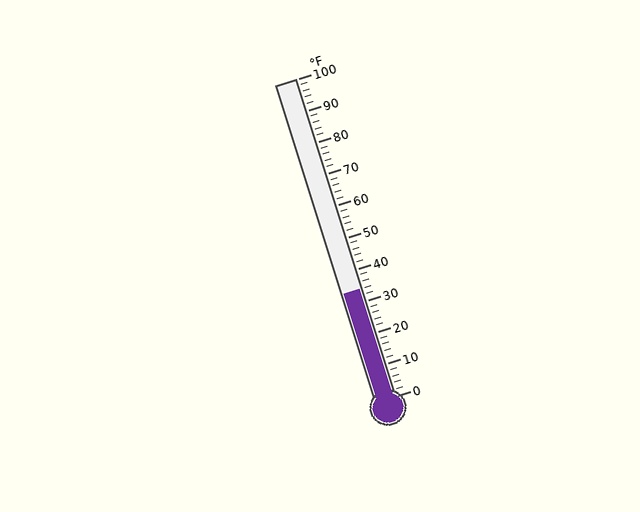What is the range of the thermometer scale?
The thermometer scale ranges from 0°F to 100°F.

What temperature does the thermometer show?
The thermometer shows approximately 34°F.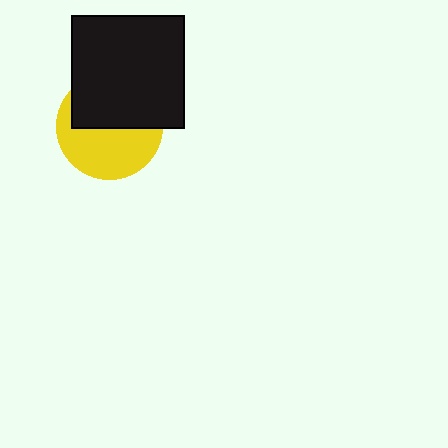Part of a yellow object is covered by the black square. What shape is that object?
It is a circle.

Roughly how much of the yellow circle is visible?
About half of it is visible (roughly 51%).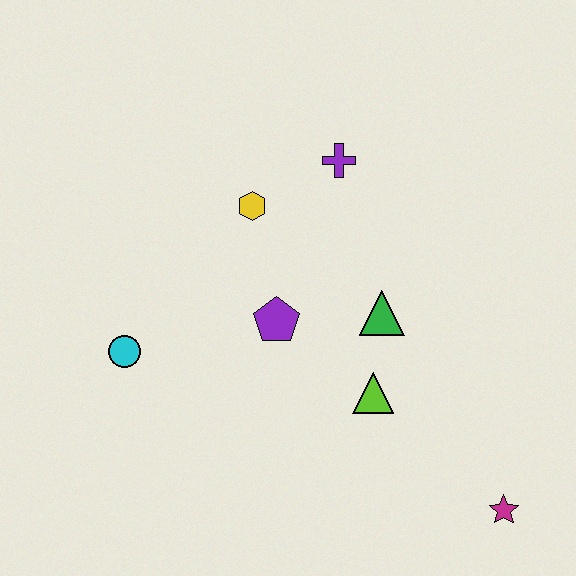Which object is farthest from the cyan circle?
The magenta star is farthest from the cyan circle.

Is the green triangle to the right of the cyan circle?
Yes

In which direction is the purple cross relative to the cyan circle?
The purple cross is to the right of the cyan circle.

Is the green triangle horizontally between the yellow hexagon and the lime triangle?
No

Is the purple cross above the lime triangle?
Yes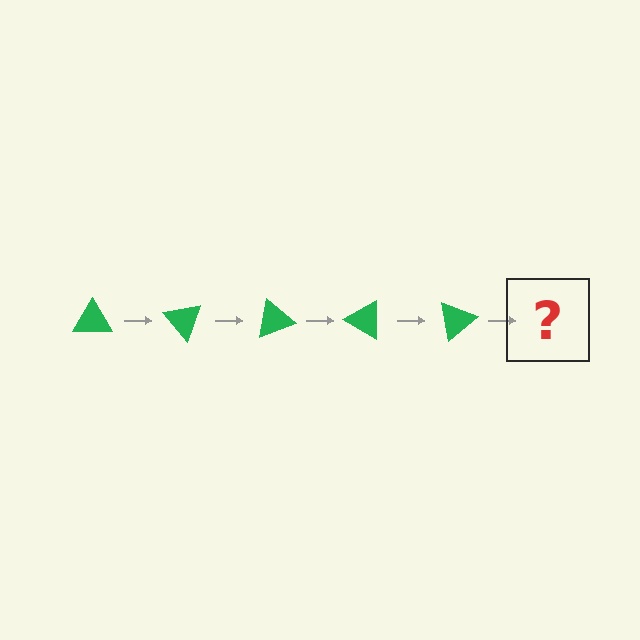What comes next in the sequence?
The next element should be a green triangle rotated 250 degrees.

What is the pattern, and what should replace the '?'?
The pattern is that the triangle rotates 50 degrees each step. The '?' should be a green triangle rotated 250 degrees.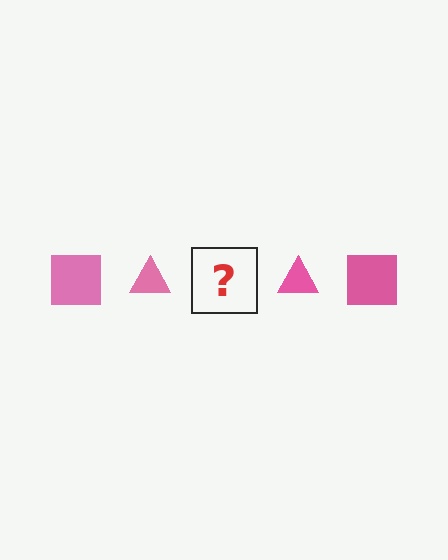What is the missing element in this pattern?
The missing element is a pink square.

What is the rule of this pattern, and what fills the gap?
The rule is that the pattern cycles through square, triangle shapes in pink. The gap should be filled with a pink square.